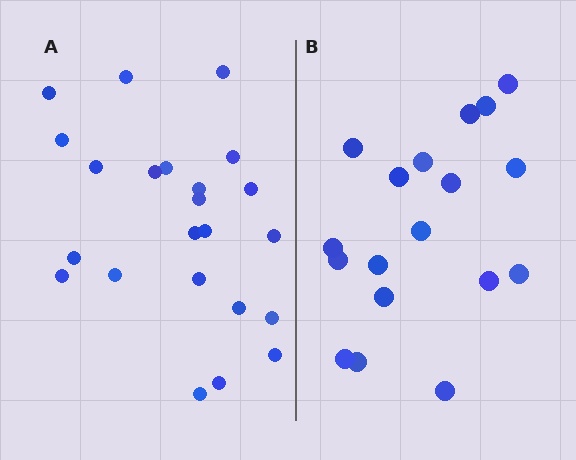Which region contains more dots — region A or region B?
Region A (the left region) has more dots.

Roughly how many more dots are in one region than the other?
Region A has about 5 more dots than region B.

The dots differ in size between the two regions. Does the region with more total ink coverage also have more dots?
No. Region B has more total ink coverage because its dots are larger, but region A actually contains more individual dots. Total area can be misleading — the number of items is what matters here.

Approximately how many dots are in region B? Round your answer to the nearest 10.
About 20 dots. (The exact count is 18, which rounds to 20.)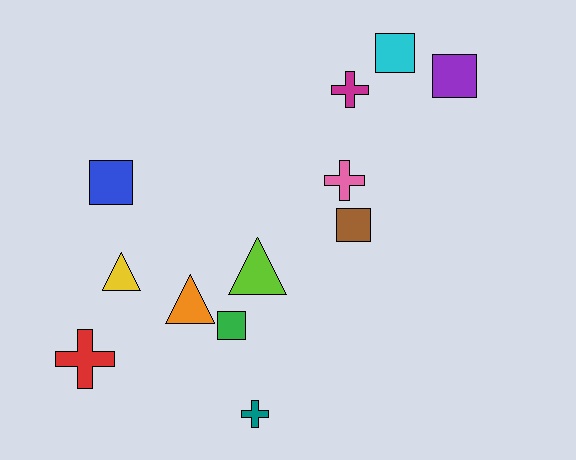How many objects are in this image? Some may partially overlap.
There are 12 objects.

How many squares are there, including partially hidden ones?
There are 5 squares.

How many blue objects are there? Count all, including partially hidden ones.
There is 1 blue object.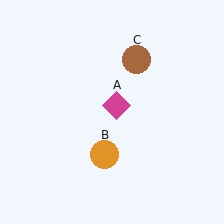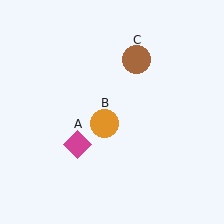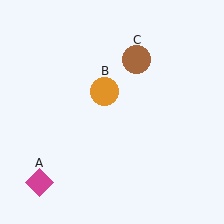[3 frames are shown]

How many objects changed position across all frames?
2 objects changed position: magenta diamond (object A), orange circle (object B).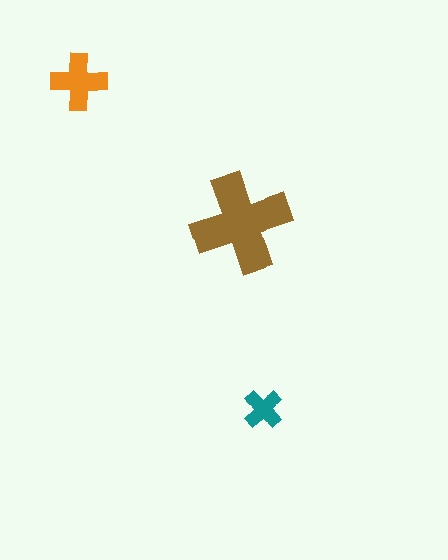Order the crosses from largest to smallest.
the brown one, the orange one, the teal one.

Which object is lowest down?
The teal cross is bottommost.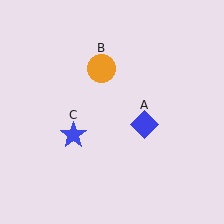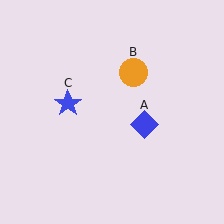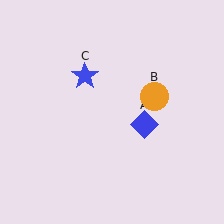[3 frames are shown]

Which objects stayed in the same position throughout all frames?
Blue diamond (object A) remained stationary.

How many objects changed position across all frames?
2 objects changed position: orange circle (object B), blue star (object C).